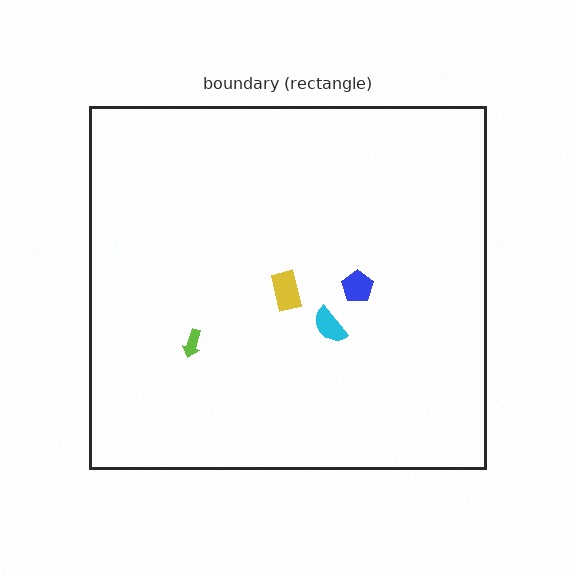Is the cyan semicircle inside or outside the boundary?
Inside.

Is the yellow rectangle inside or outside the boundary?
Inside.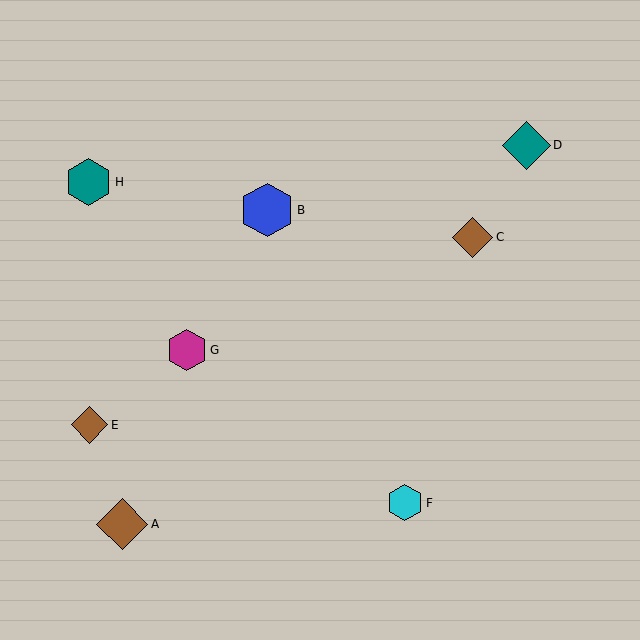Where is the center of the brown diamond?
The center of the brown diamond is at (122, 524).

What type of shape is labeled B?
Shape B is a blue hexagon.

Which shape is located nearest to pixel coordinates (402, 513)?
The cyan hexagon (labeled F) at (405, 503) is nearest to that location.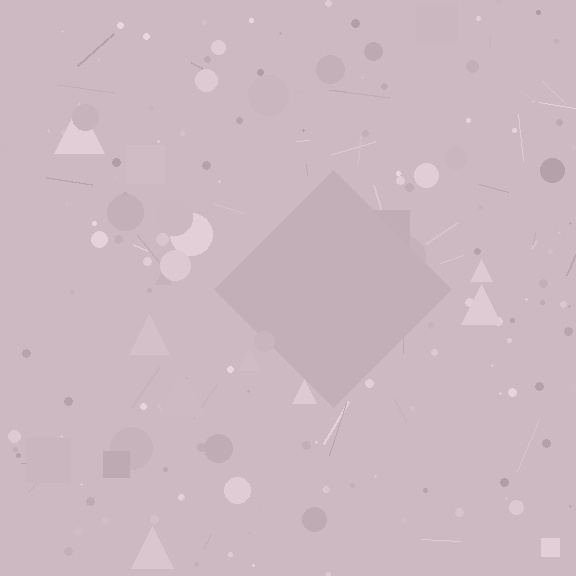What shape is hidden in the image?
A diamond is hidden in the image.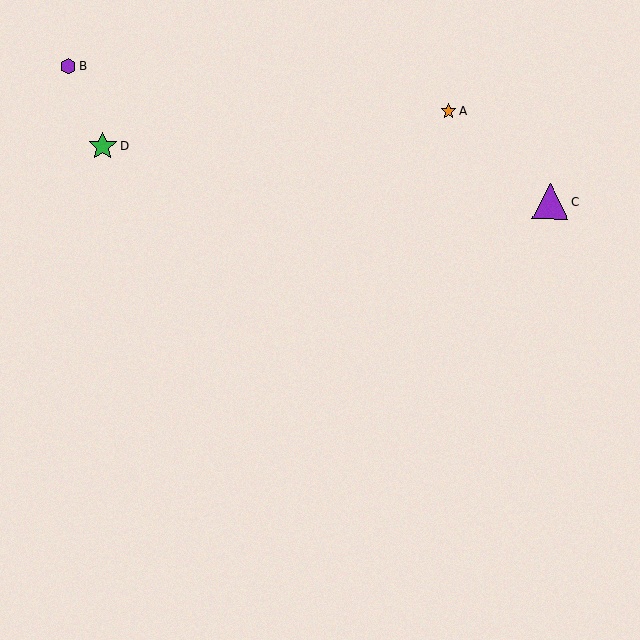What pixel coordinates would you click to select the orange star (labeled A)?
Click at (449, 111) to select the orange star A.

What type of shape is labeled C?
Shape C is a purple triangle.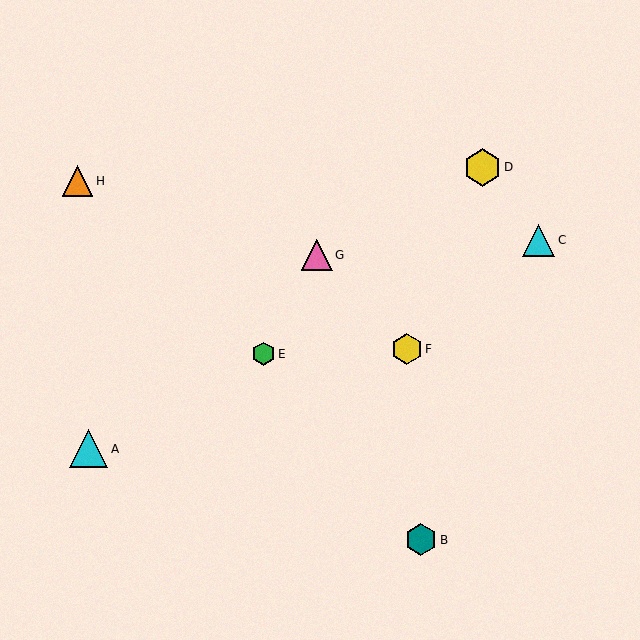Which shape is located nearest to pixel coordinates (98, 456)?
The cyan triangle (labeled A) at (89, 449) is nearest to that location.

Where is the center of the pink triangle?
The center of the pink triangle is at (317, 255).